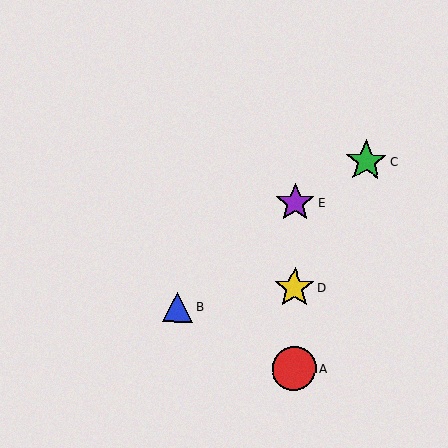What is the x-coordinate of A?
Object A is at x≈294.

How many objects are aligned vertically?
3 objects (A, D, E) are aligned vertically.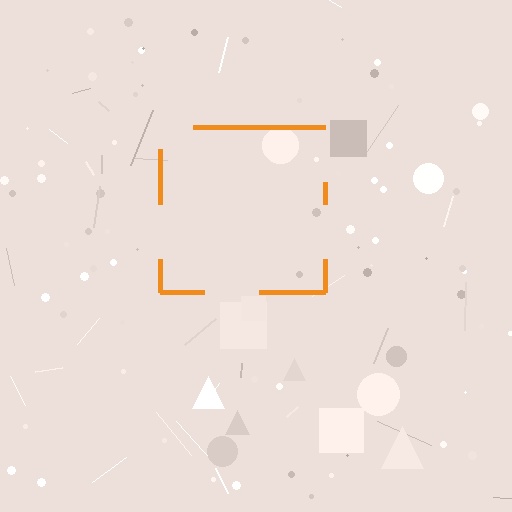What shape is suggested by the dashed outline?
The dashed outline suggests a square.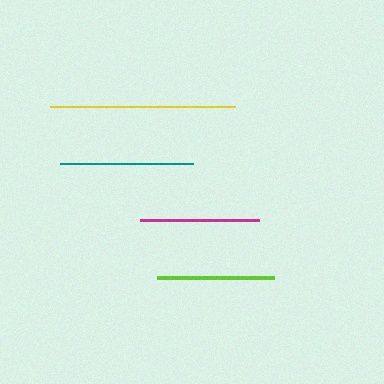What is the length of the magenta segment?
The magenta segment is approximately 120 pixels long.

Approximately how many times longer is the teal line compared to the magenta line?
The teal line is approximately 1.1 times the length of the magenta line.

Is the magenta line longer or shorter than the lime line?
The magenta line is longer than the lime line.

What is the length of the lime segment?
The lime segment is approximately 117 pixels long.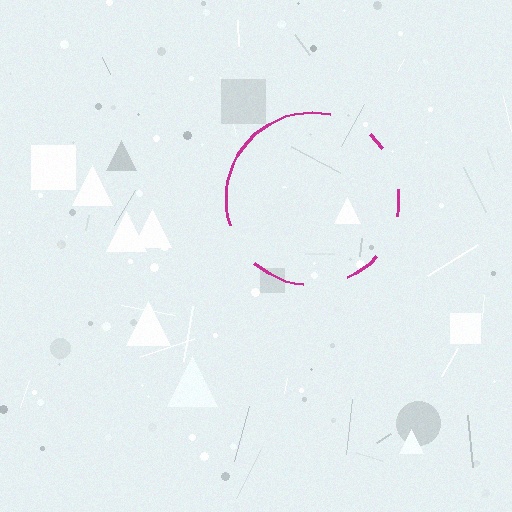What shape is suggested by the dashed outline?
The dashed outline suggests a circle.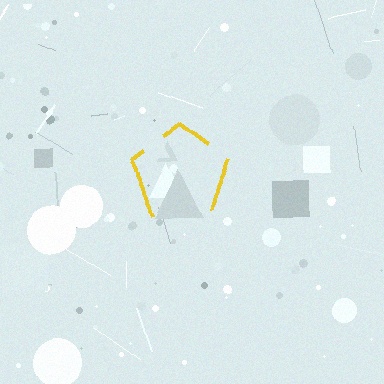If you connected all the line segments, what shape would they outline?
They would outline a pentagon.